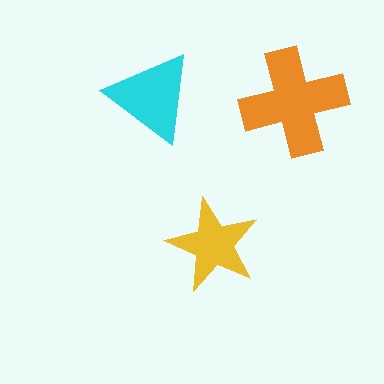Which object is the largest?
The orange cross.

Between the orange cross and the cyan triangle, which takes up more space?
The orange cross.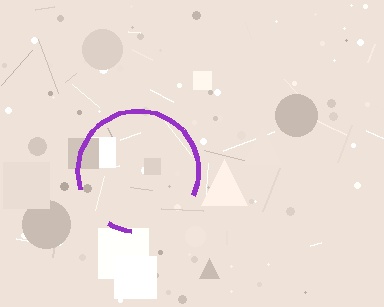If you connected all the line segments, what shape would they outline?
They would outline a circle.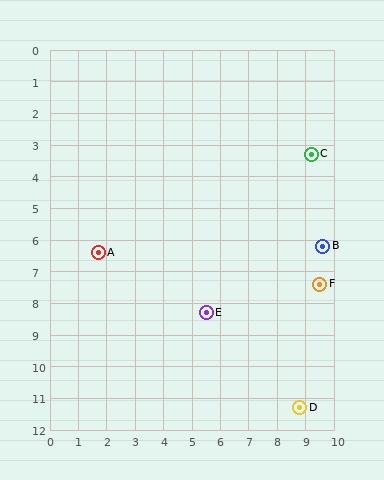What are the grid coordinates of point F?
Point F is at approximately (9.5, 7.4).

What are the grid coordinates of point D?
Point D is at approximately (8.8, 11.3).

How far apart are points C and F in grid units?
Points C and F are about 4.1 grid units apart.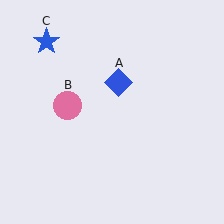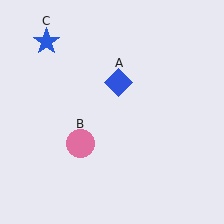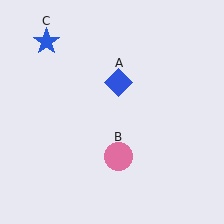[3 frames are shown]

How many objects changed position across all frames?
1 object changed position: pink circle (object B).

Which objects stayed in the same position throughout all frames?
Blue diamond (object A) and blue star (object C) remained stationary.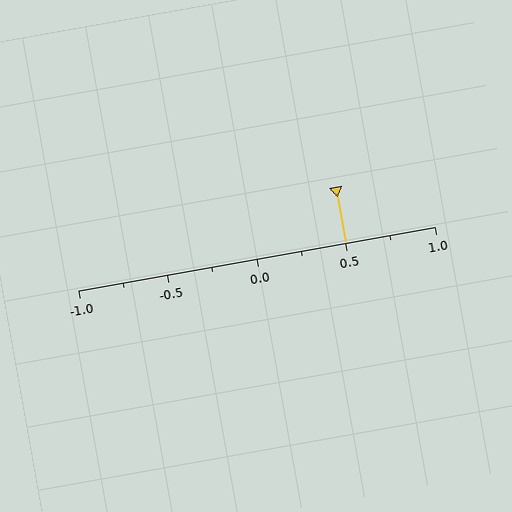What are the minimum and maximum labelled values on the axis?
The axis runs from -1.0 to 1.0.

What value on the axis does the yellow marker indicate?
The marker indicates approximately 0.5.